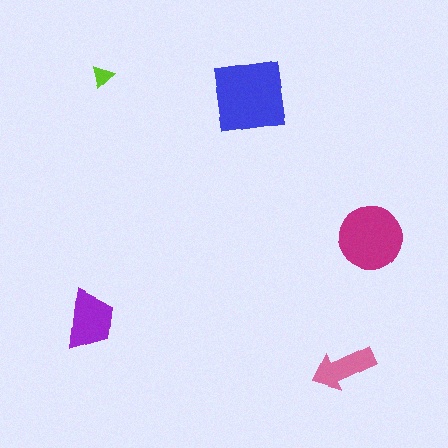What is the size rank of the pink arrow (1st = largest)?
4th.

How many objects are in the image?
There are 5 objects in the image.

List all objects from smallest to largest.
The lime triangle, the pink arrow, the purple trapezoid, the magenta circle, the blue square.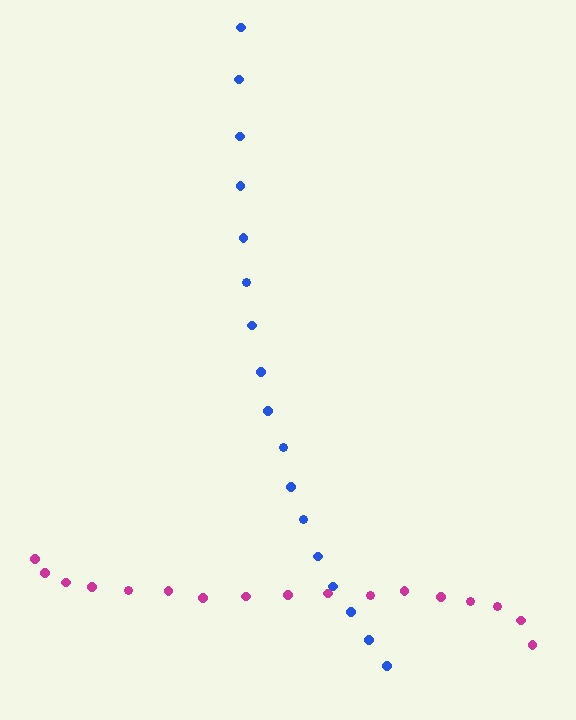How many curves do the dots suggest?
There are 2 distinct paths.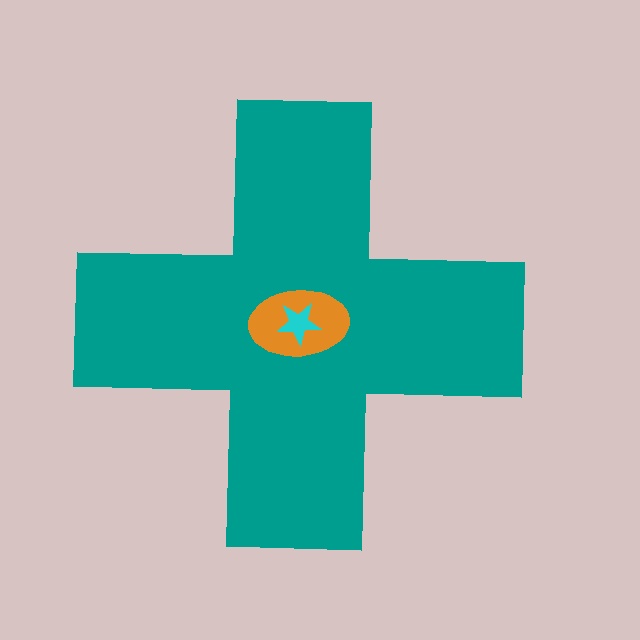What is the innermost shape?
The cyan star.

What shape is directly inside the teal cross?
The orange ellipse.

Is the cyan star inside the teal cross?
Yes.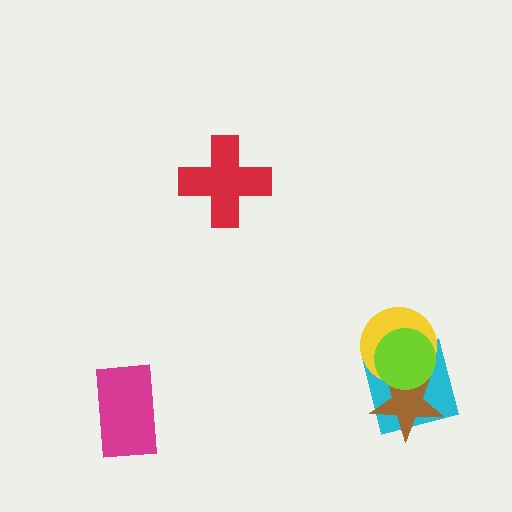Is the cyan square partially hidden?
Yes, it is partially covered by another shape.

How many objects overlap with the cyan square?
3 objects overlap with the cyan square.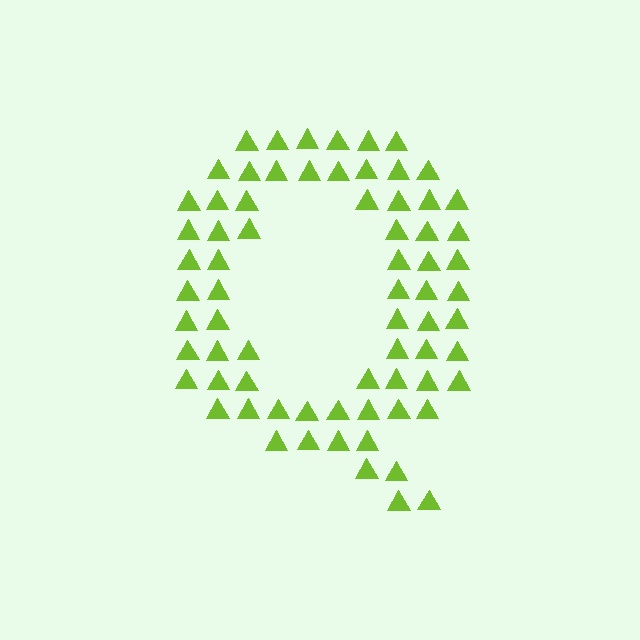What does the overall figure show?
The overall figure shows the letter Q.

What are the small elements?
The small elements are triangles.